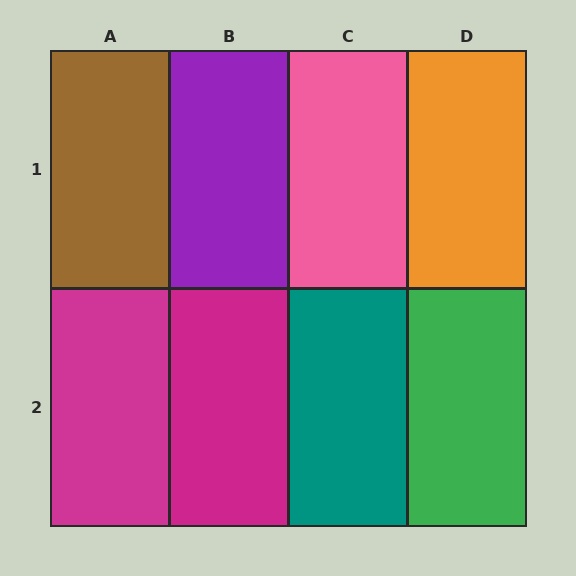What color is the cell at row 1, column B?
Purple.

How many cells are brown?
1 cell is brown.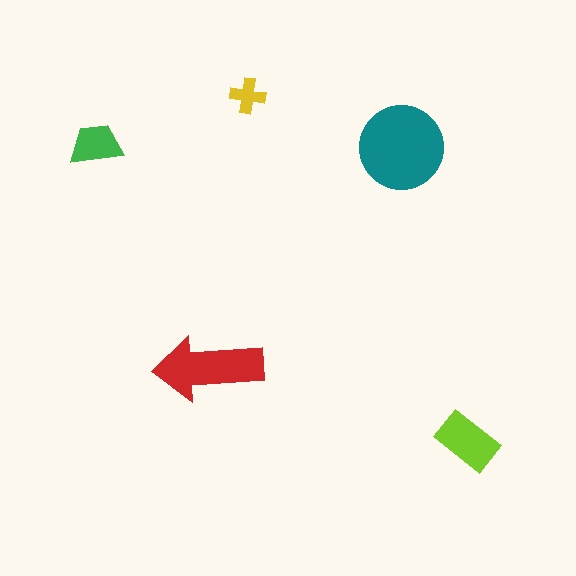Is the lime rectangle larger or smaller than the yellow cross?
Larger.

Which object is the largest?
The teal circle.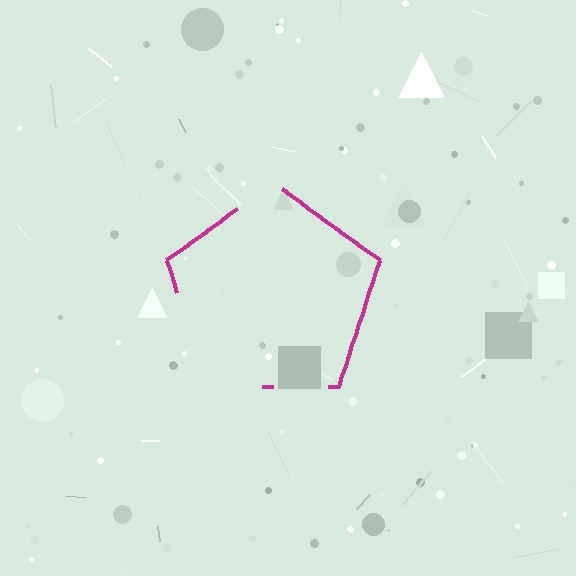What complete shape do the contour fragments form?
The contour fragments form a pentagon.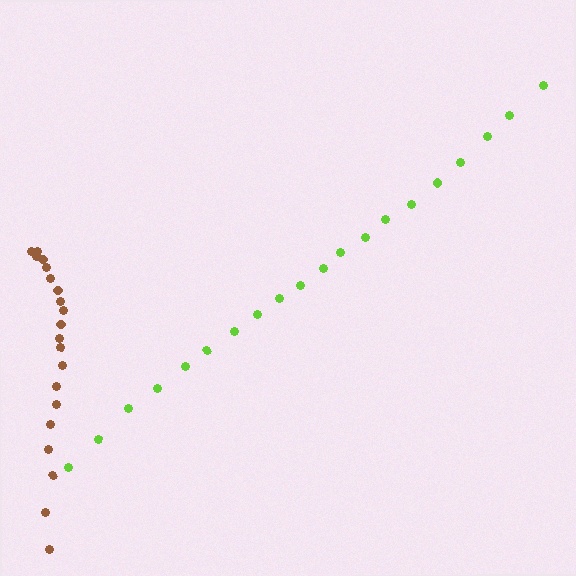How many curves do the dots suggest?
There are 2 distinct paths.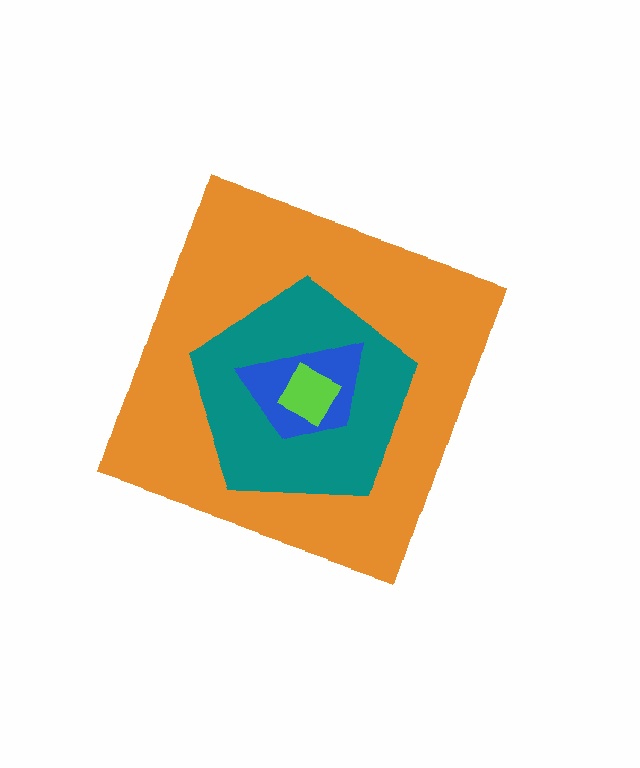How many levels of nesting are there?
4.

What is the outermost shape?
The orange diamond.